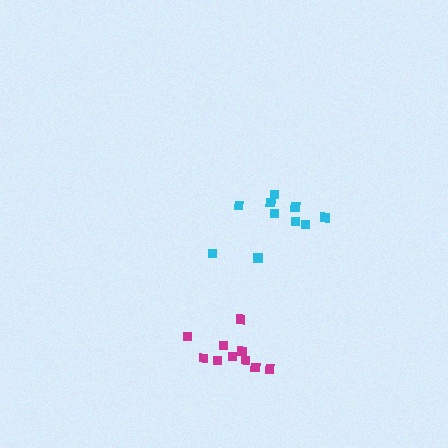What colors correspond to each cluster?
The clusters are colored: cyan, magenta.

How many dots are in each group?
Group 1: 10 dots, Group 2: 10 dots (20 total).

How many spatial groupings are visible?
There are 2 spatial groupings.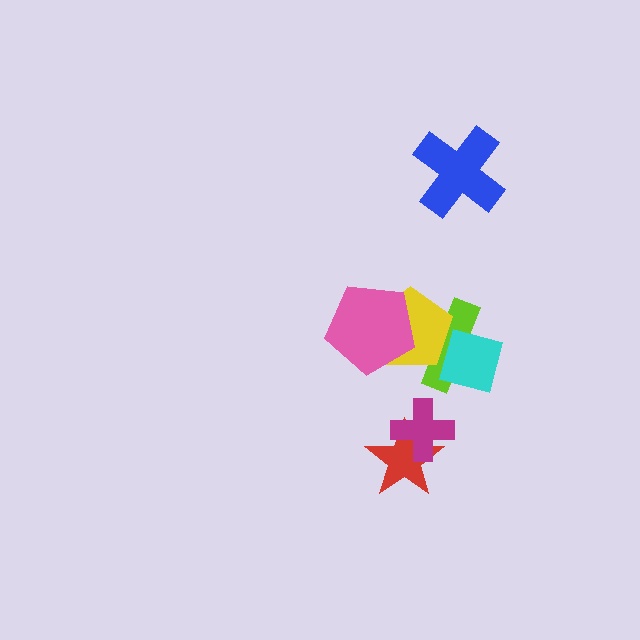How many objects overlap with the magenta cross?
1 object overlaps with the magenta cross.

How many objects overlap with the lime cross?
3 objects overlap with the lime cross.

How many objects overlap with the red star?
1 object overlaps with the red star.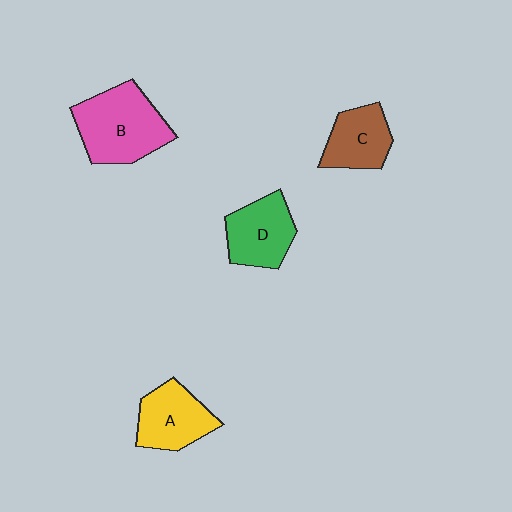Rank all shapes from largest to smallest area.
From largest to smallest: B (pink), A (yellow), D (green), C (brown).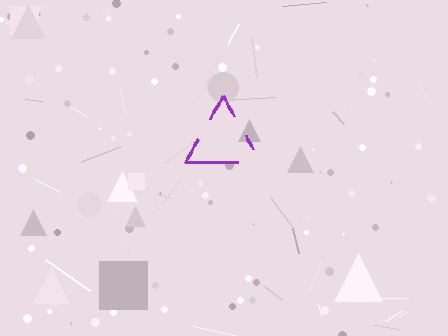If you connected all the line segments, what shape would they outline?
They would outline a triangle.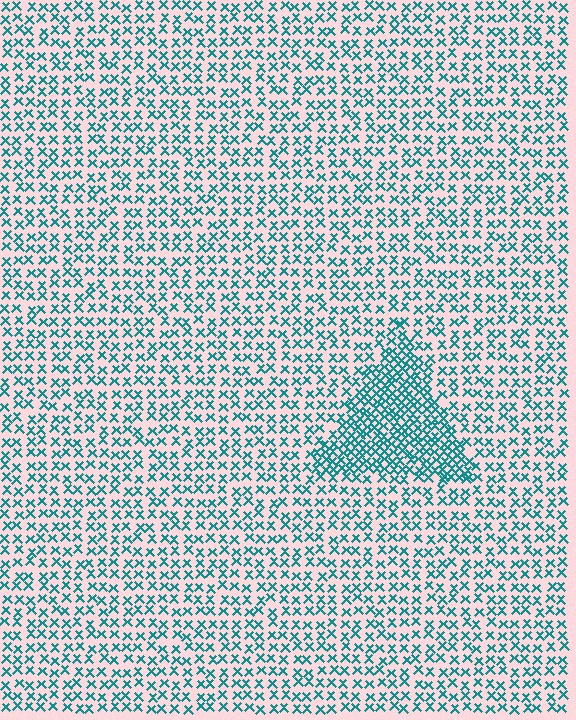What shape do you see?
I see a triangle.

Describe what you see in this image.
The image contains small teal elements arranged at two different densities. A triangle-shaped region is visible where the elements are more densely packed than the surrounding area.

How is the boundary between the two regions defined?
The boundary is defined by a change in element density (approximately 2.1x ratio). All elements are the same color, size, and shape.